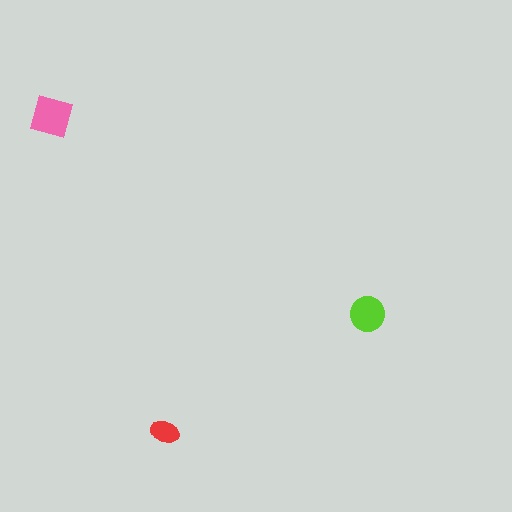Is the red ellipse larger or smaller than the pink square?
Smaller.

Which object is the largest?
The pink square.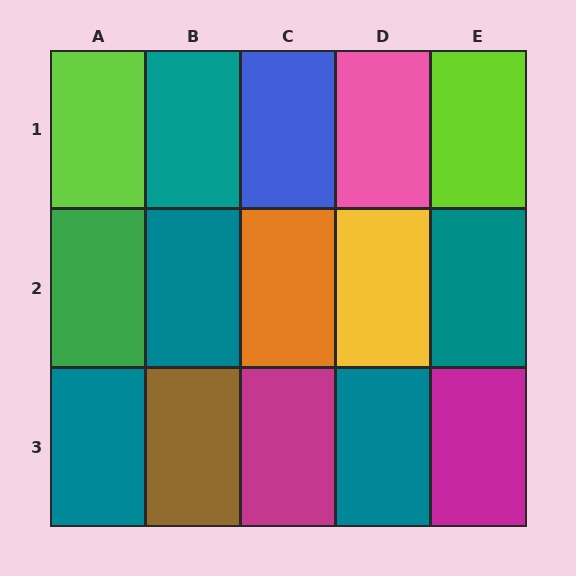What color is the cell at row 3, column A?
Teal.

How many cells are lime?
2 cells are lime.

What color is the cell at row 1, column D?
Pink.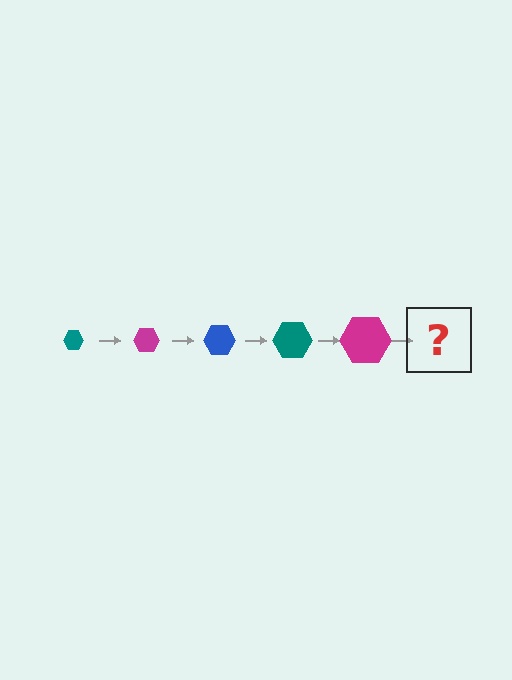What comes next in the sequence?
The next element should be a blue hexagon, larger than the previous one.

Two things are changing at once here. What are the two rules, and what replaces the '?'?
The two rules are that the hexagon grows larger each step and the color cycles through teal, magenta, and blue. The '?' should be a blue hexagon, larger than the previous one.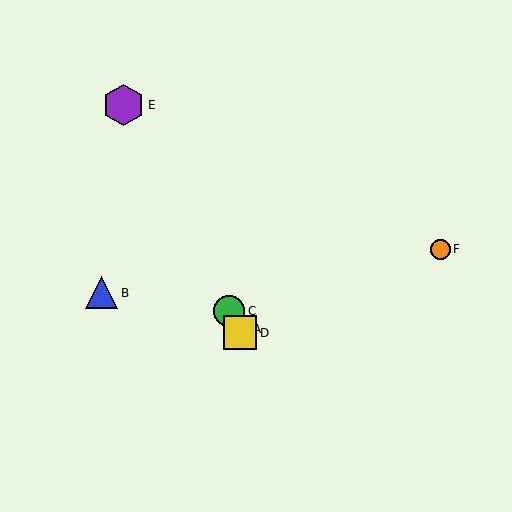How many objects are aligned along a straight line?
4 objects (A, C, D, E) are aligned along a straight line.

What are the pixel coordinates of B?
Object B is at (101, 293).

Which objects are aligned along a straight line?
Objects A, C, D, E are aligned along a straight line.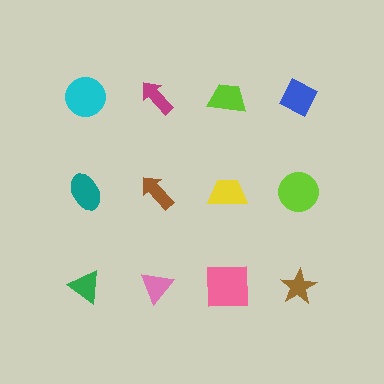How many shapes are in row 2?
4 shapes.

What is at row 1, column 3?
A lime trapezoid.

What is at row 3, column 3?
A pink square.